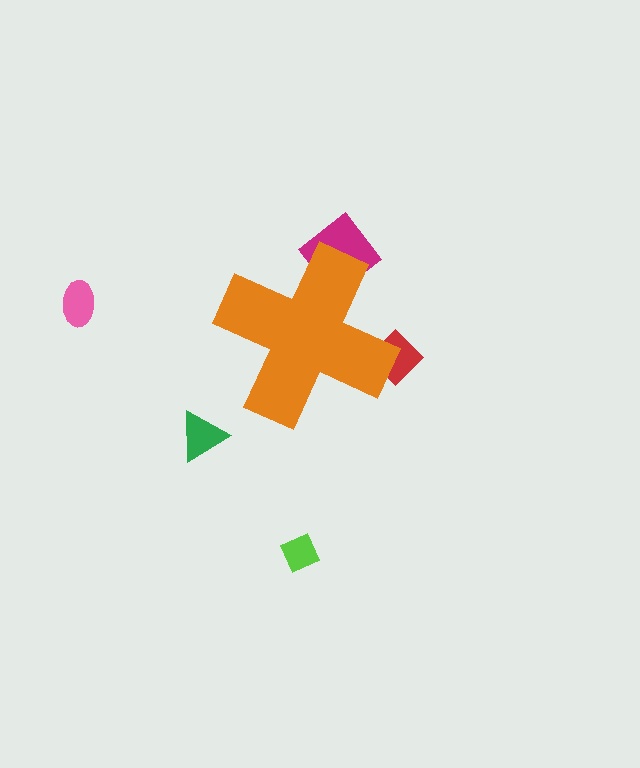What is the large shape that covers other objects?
An orange cross.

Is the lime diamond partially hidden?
No, the lime diamond is fully visible.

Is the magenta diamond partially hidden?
Yes, the magenta diamond is partially hidden behind the orange cross.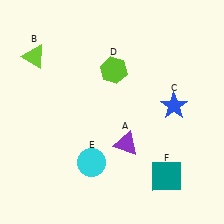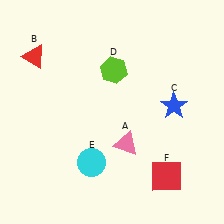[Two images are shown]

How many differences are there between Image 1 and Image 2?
There are 3 differences between the two images.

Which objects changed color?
A changed from purple to pink. B changed from lime to red. F changed from teal to red.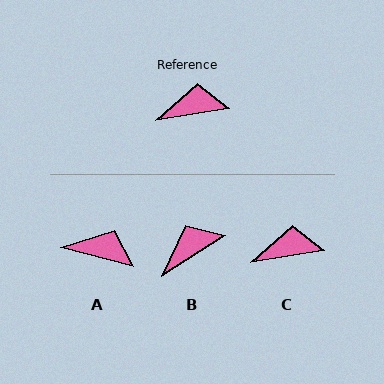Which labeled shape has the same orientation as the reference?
C.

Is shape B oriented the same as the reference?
No, it is off by about 24 degrees.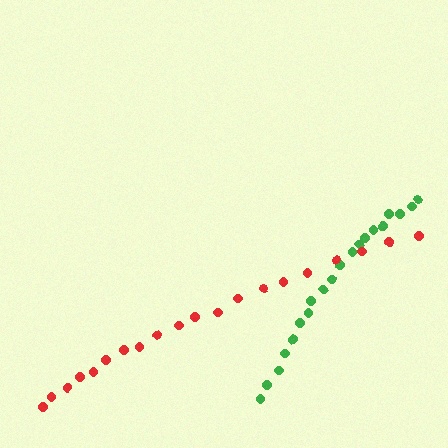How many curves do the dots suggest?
There are 2 distinct paths.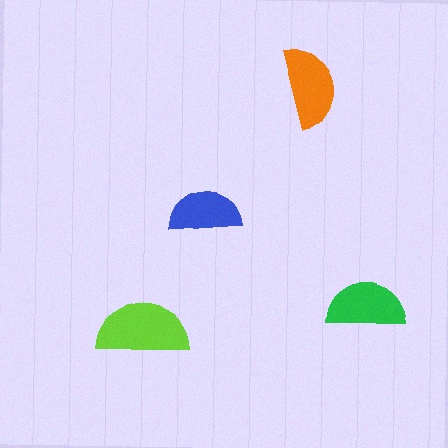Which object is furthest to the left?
The lime semicircle is leftmost.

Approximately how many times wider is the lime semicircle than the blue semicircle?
About 1.5 times wider.